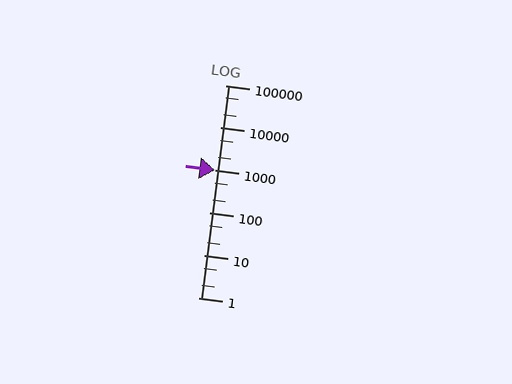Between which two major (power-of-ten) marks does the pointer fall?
The pointer is between 1000 and 10000.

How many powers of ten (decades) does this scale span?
The scale spans 5 decades, from 1 to 100000.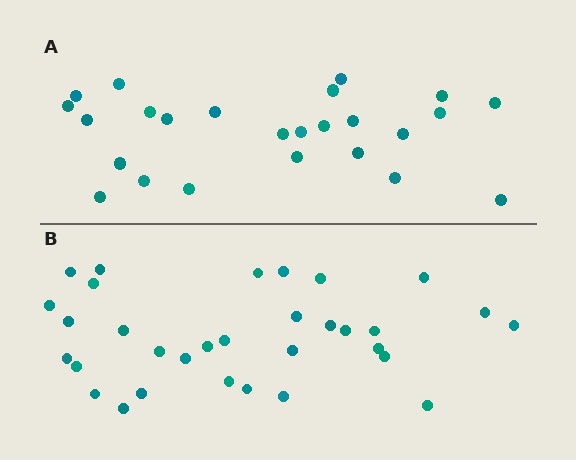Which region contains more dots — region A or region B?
Region B (the bottom region) has more dots.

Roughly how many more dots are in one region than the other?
Region B has roughly 8 or so more dots than region A.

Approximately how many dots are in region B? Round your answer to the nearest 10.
About 30 dots. (The exact count is 32, which rounds to 30.)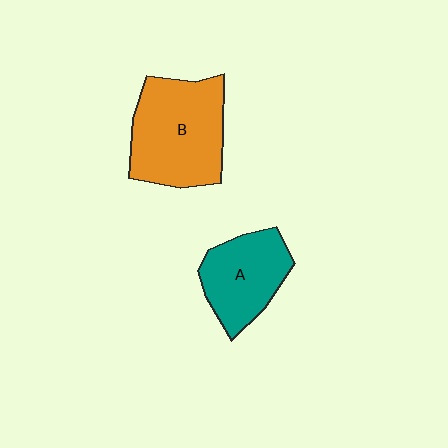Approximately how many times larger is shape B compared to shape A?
Approximately 1.4 times.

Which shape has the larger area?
Shape B (orange).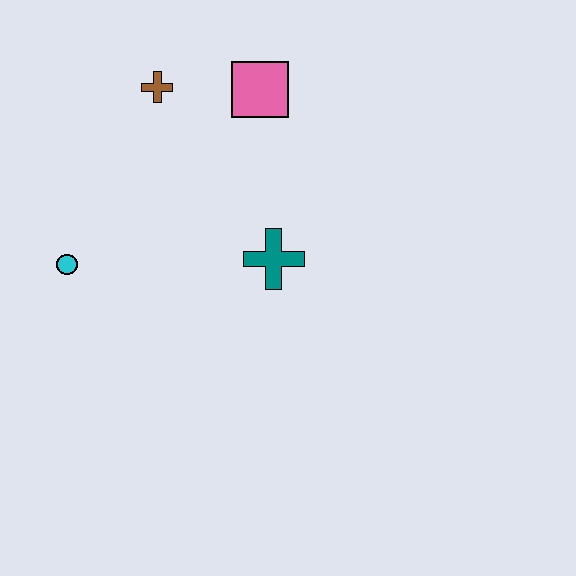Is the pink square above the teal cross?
Yes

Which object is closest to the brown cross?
The pink square is closest to the brown cross.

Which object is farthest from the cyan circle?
The pink square is farthest from the cyan circle.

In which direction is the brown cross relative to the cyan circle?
The brown cross is above the cyan circle.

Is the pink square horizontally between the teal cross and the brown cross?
Yes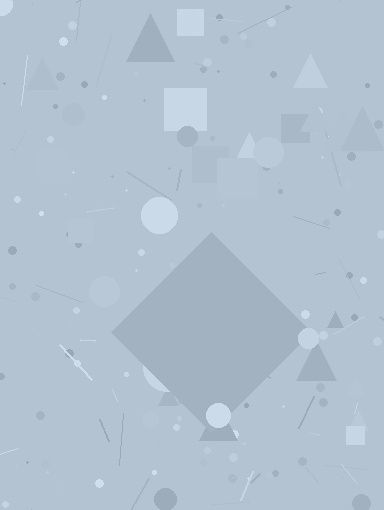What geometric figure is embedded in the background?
A diamond is embedded in the background.